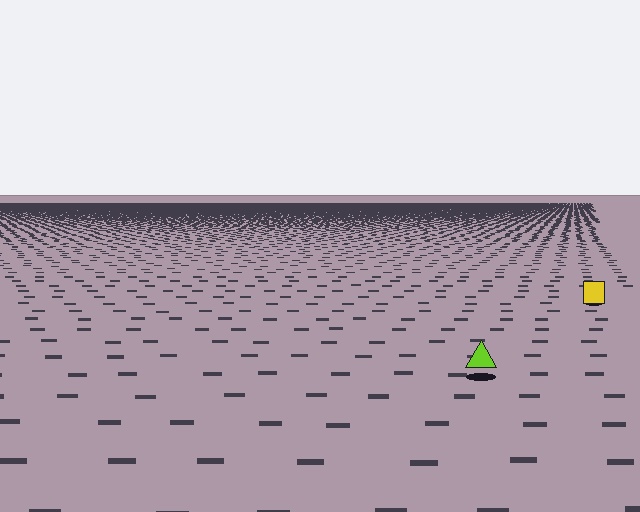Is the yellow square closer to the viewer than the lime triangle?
No. The lime triangle is closer — you can tell from the texture gradient: the ground texture is coarser near it.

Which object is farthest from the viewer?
The yellow square is farthest from the viewer. It appears smaller and the ground texture around it is denser.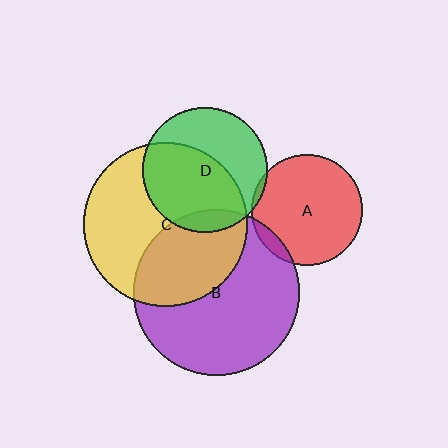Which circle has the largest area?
Circle B (purple).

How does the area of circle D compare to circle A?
Approximately 1.3 times.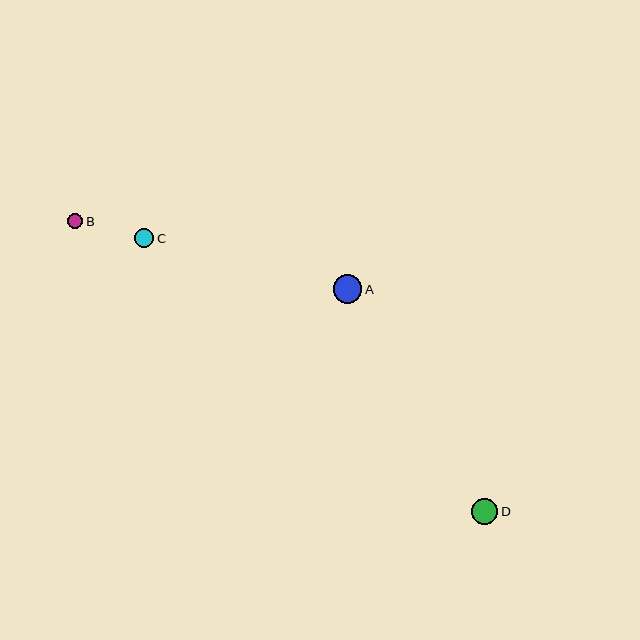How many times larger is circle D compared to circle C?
Circle D is approximately 1.4 times the size of circle C.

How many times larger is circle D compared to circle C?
Circle D is approximately 1.4 times the size of circle C.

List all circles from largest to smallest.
From largest to smallest: A, D, C, B.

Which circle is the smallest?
Circle B is the smallest with a size of approximately 15 pixels.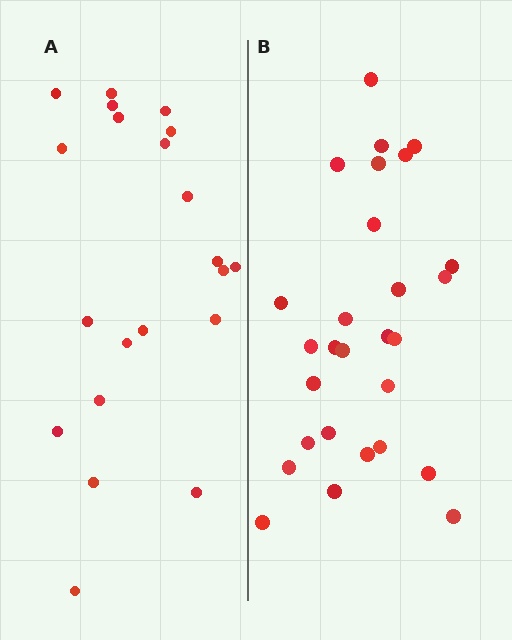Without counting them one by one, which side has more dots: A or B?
Region B (the right region) has more dots.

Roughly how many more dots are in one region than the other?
Region B has roughly 8 or so more dots than region A.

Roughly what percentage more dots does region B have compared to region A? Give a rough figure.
About 35% more.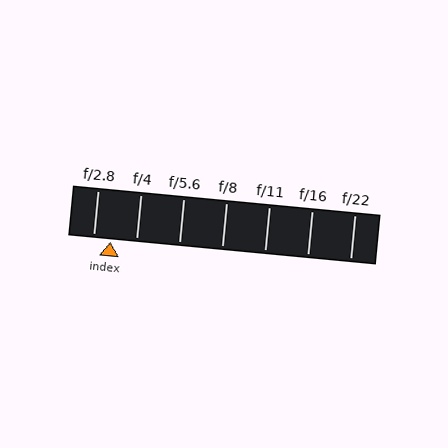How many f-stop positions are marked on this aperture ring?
There are 7 f-stop positions marked.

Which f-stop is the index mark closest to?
The index mark is closest to f/2.8.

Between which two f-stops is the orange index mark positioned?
The index mark is between f/2.8 and f/4.